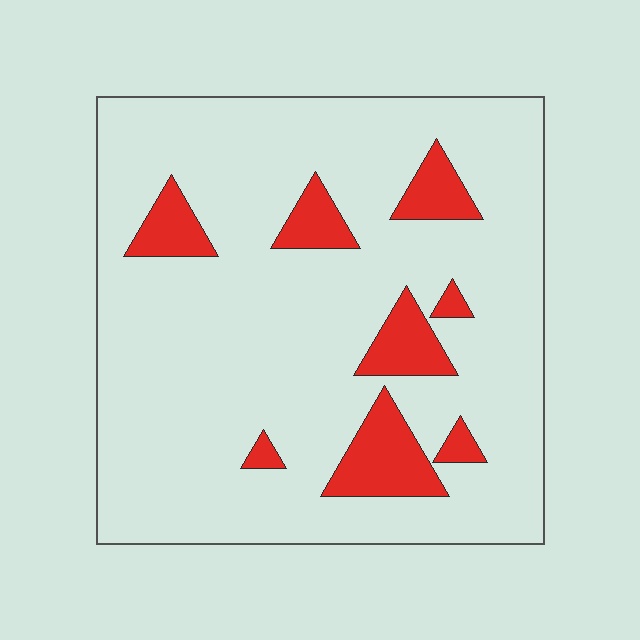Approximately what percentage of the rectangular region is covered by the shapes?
Approximately 15%.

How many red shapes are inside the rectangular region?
8.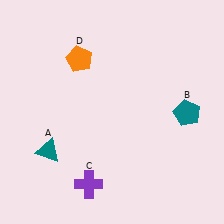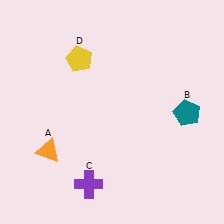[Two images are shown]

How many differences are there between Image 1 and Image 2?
There are 2 differences between the two images.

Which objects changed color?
A changed from teal to orange. D changed from orange to yellow.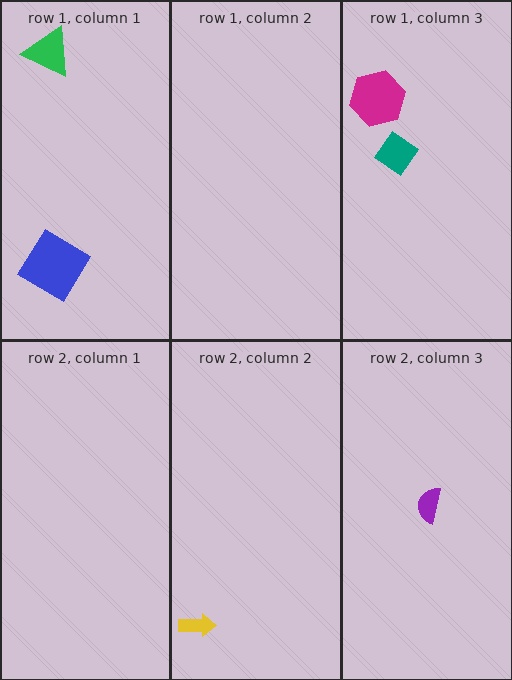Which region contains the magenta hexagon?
The row 1, column 3 region.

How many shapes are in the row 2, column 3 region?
1.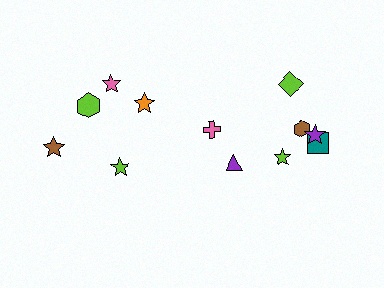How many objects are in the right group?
There are 7 objects.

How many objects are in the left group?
There are 5 objects.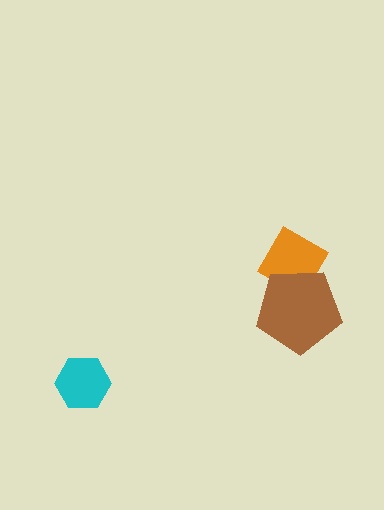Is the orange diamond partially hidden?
Yes, it is partially covered by another shape.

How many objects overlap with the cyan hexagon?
0 objects overlap with the cyan hexagon.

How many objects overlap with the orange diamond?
1 object overlaps with the orange diamond.